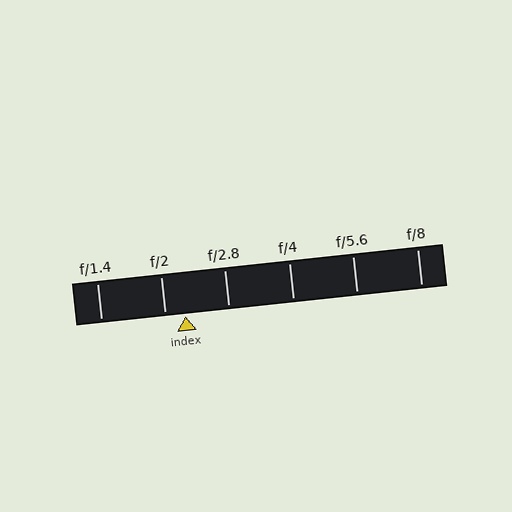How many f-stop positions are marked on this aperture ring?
There are 6 f-stop positions marked.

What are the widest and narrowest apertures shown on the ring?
The widest aperture shown is f/1.4 and the narrowest is f/8.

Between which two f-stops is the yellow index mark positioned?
The index mark is between f/2 and f/2.8.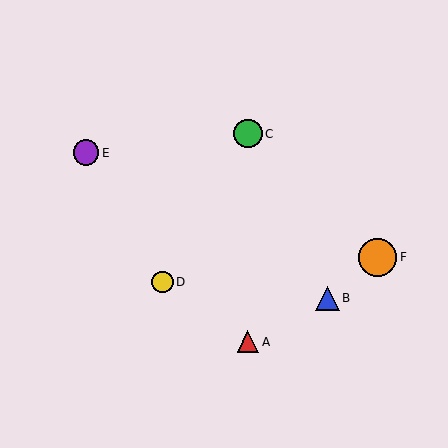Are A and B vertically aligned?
No, A is at x≈248 and B is at x≈327.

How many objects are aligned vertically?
2 objects (A, C) are aligned vertically.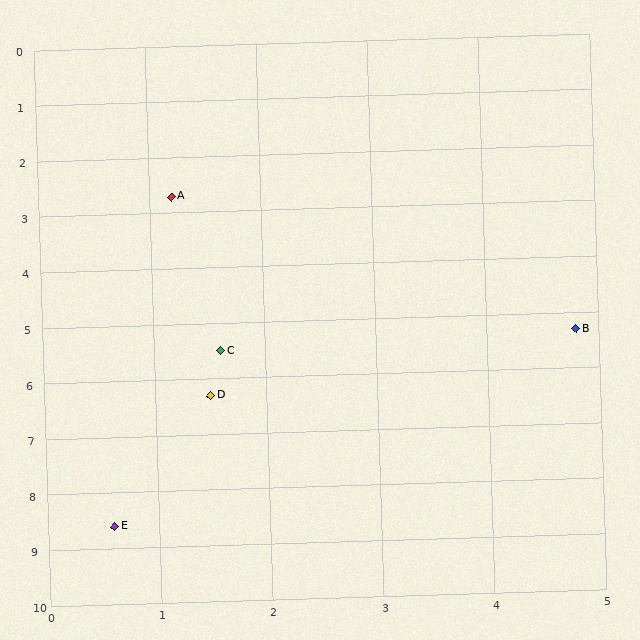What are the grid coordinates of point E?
Point E is at approximately (0.6, 8.6).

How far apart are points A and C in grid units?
Points A and C are about 2.8 grid units apart.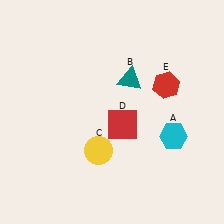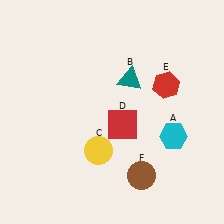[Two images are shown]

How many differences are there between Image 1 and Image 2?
There is 1 difference between the two images.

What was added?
A brown circle (F) was added in Image 2.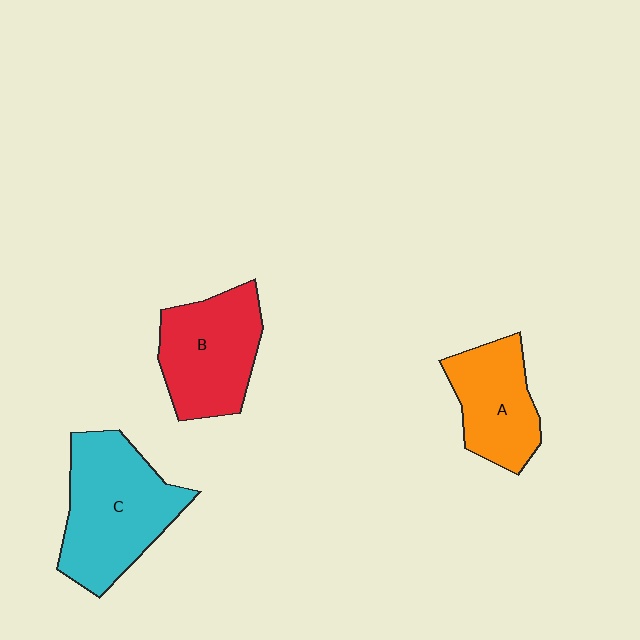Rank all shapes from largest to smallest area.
From largest to smallest: C (cyan), B (red), A (orange).